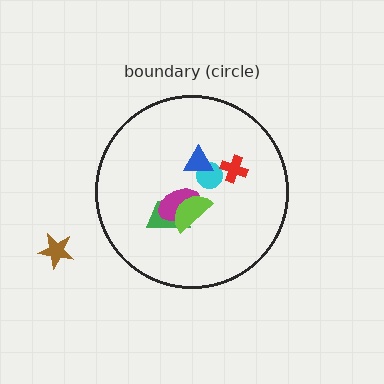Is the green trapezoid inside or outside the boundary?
Inside.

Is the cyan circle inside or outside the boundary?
Inside.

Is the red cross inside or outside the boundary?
Inside.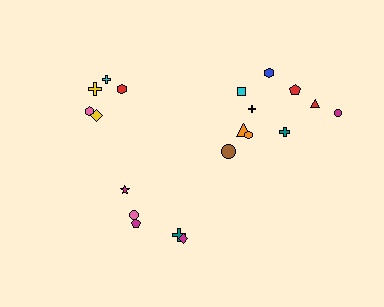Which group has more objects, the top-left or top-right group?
The top-right group.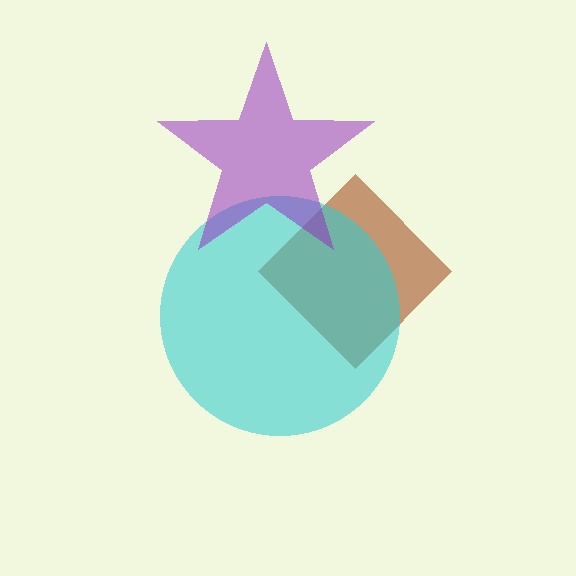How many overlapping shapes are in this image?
There are 3 overlapping shapes in the image.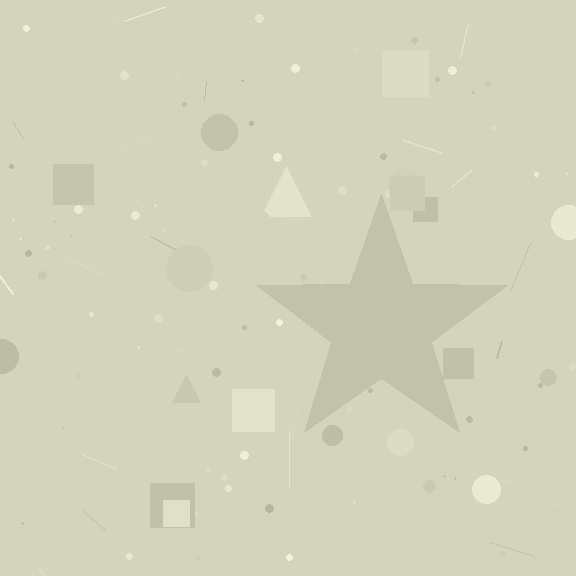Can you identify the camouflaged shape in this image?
The camouflaged shape is a star.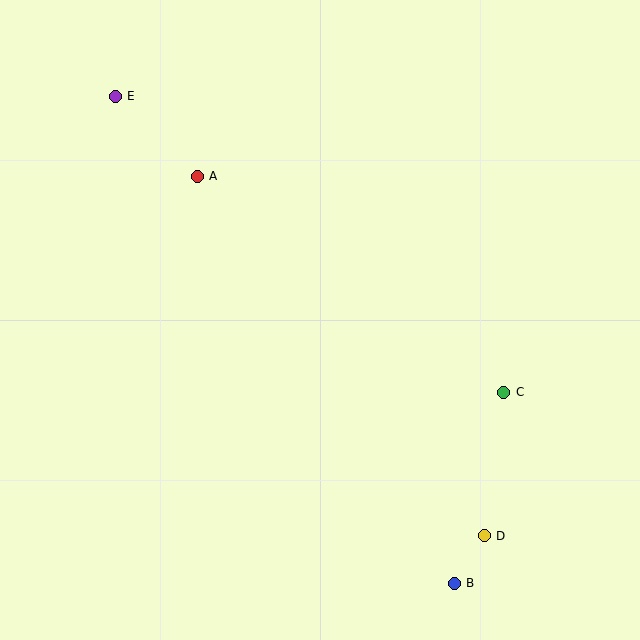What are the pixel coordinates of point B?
Point B is at (454, 583).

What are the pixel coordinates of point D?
Point D is at (484, 536).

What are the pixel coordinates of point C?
Point C is at (503, 392).